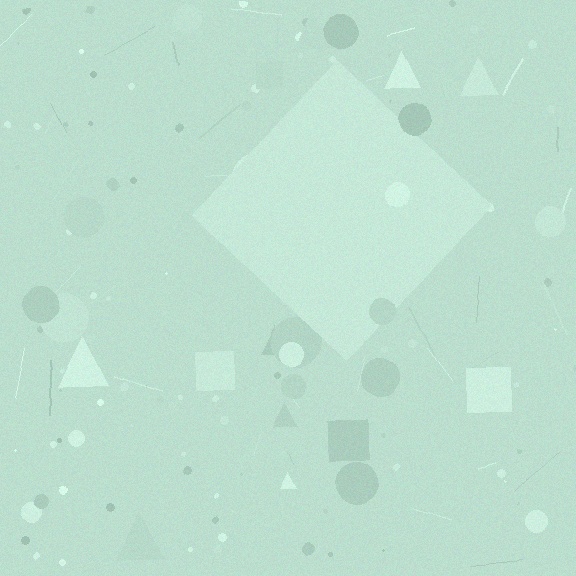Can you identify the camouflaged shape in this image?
The camouflaged shape is a diamond.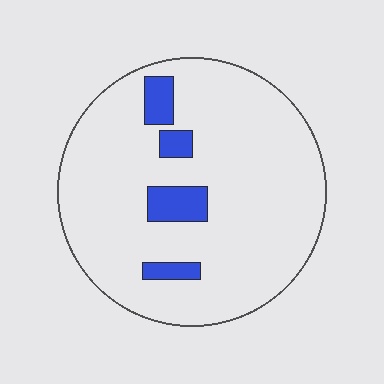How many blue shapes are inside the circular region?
4.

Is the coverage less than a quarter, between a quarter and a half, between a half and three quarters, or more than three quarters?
Less than a quarter.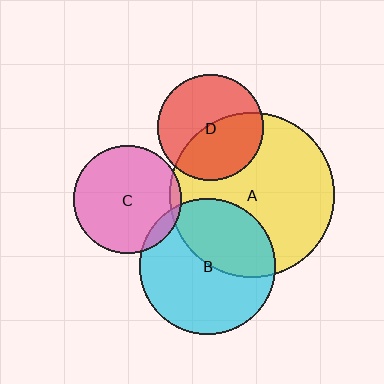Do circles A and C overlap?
Yes.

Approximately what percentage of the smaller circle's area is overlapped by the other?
Approximately 5%.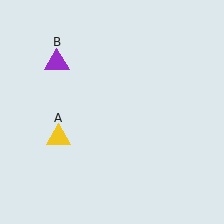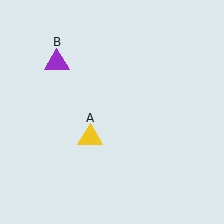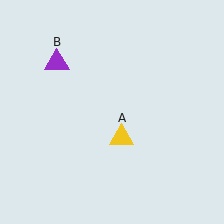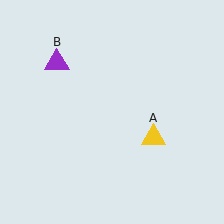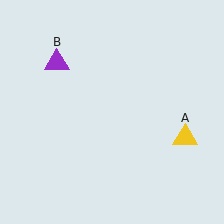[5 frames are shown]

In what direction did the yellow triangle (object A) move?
The yellow triangle (object A) moved right.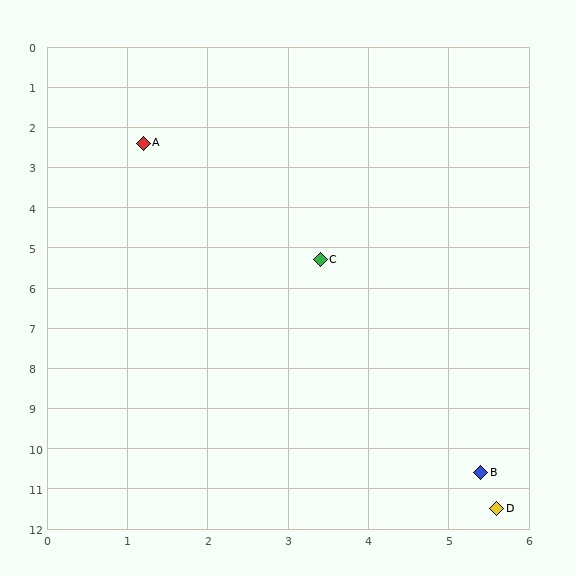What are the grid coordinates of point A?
Point A is at approximately (1.2, 2.4).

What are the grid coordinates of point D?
Point D is at approximately (5.6, 11.5).